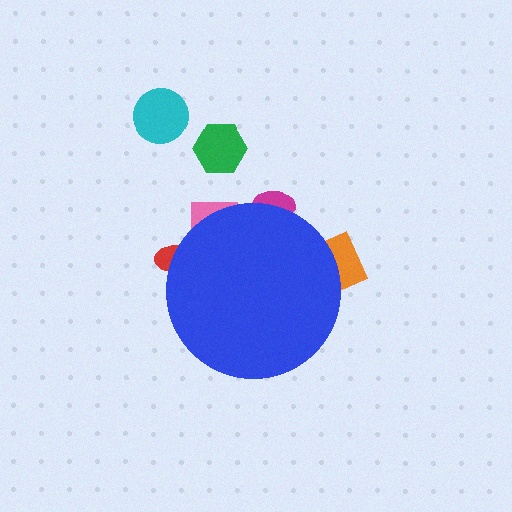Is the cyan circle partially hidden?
No, the cyan circle is fully visible.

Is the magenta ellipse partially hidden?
Yes, the magenta ellipse is partially hidden behind the blue circle.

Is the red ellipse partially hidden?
Yes, the red ellipse is partially hidden behind the blue circle.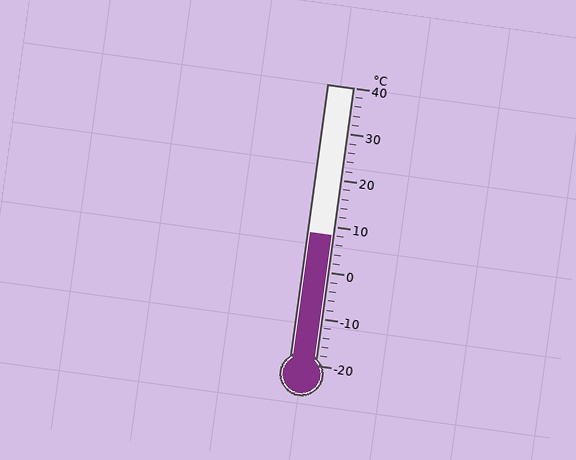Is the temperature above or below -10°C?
The temperature is above -10°C.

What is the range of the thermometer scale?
The thermometer scale ranges from -20°C to 40°C.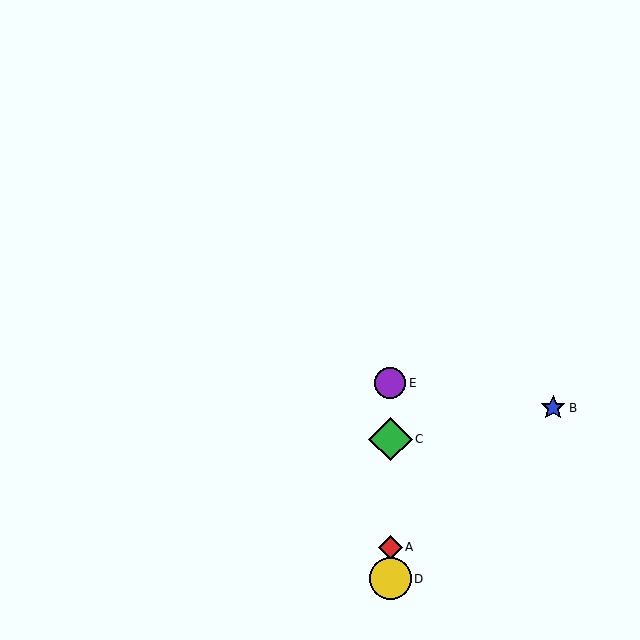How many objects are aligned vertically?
4 objects (A, C, D, E) are aligned vertically.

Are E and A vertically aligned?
Yes, both are at x≈390.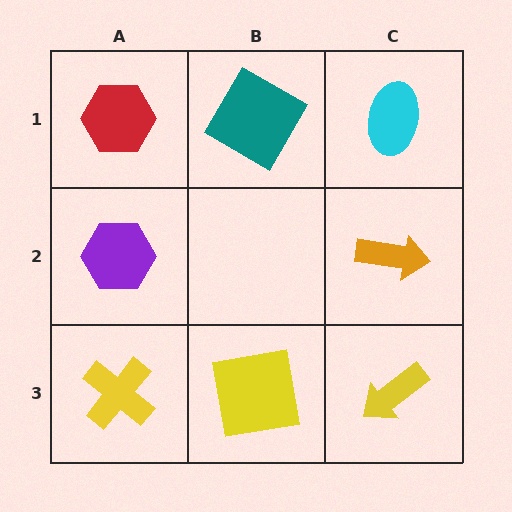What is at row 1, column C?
A cyan ellipse.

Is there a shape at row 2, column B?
No, that cell is empty.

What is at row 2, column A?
A purple hexagon.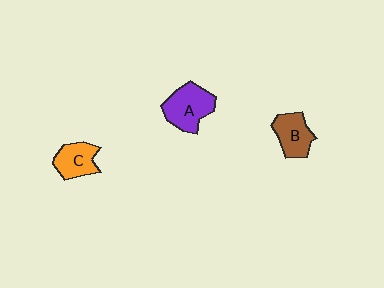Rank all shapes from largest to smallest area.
From largest to smallest: A (purple), B (brown), C (orange).